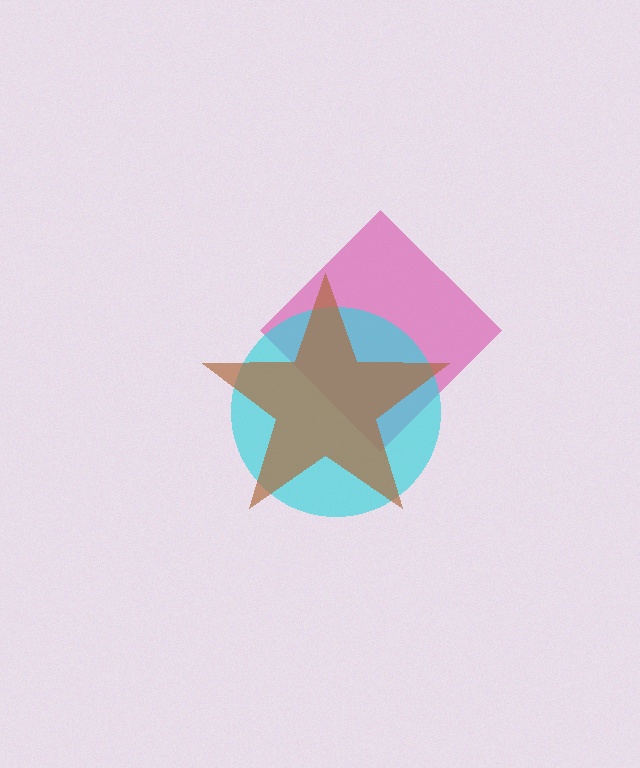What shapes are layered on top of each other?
The layered shapes are: a pink diamond, a cyan circle, a brown star.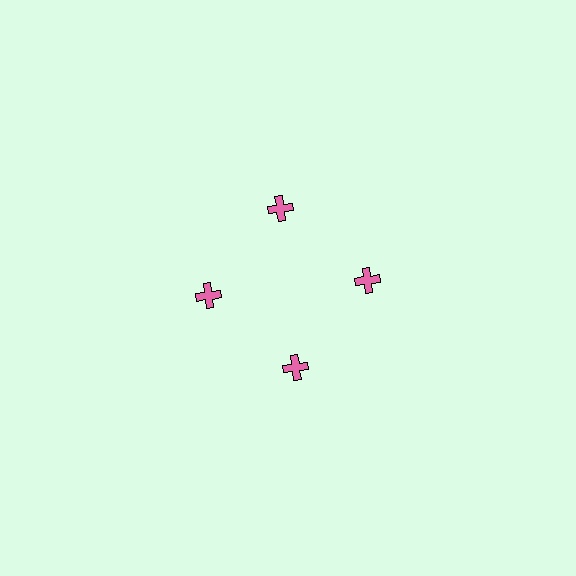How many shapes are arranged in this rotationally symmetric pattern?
There are 4 shapes, arranged in 4 groups of 1.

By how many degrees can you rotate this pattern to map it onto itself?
The pattern maps onto itself every 90 degrees of rotation.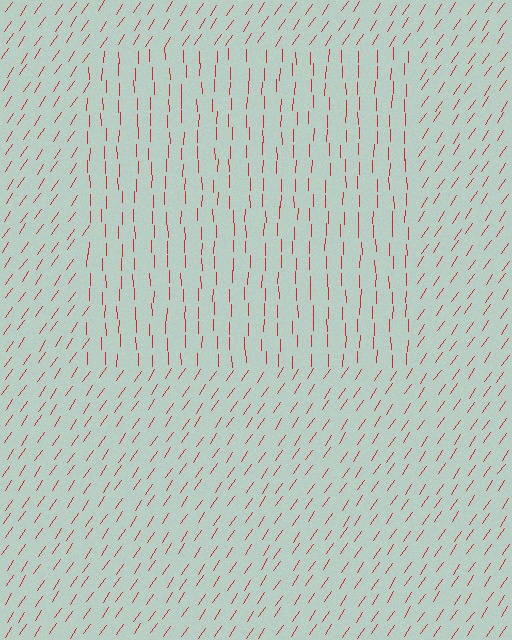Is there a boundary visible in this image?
Yes, there is a texture boundary formed by a change in line orientation.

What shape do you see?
I see a rectangle.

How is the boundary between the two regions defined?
The boundary is defined purely by a change in line orientation (approximately 34 degrees difference). All lines are the same color and thickness.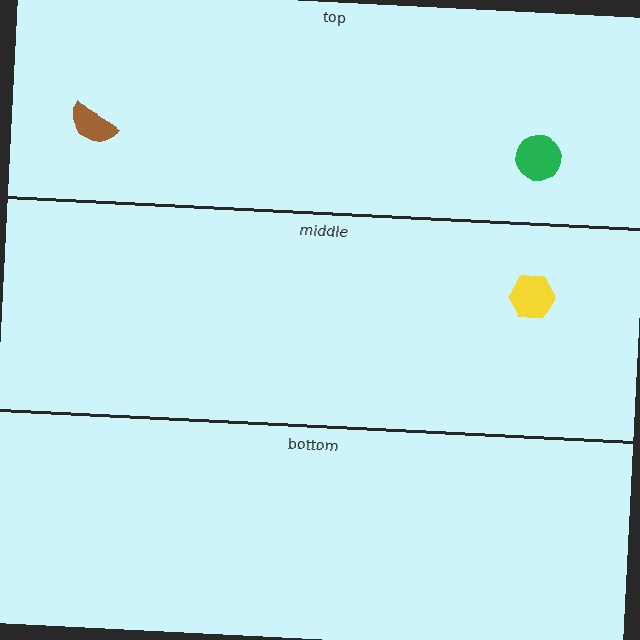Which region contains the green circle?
The top region.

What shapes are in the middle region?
The yellow hexagon.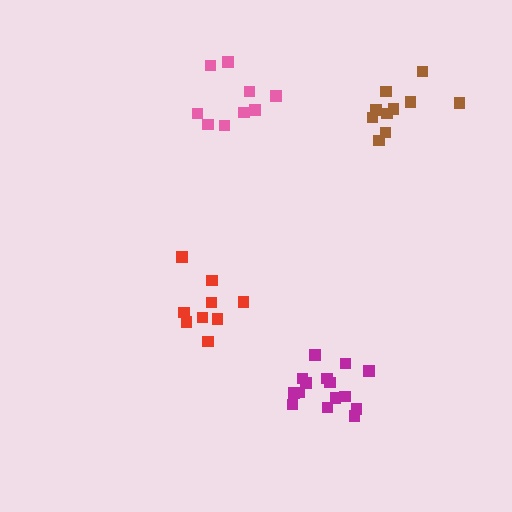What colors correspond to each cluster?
The clusters are colored: brown, red, magenta, pink.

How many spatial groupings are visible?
There are 4 spatial groupings.